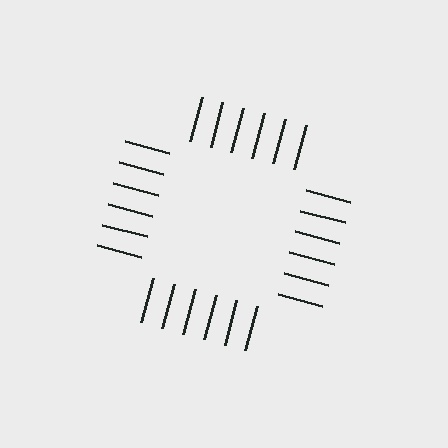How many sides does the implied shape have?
4 sides — the line-ends trace a square.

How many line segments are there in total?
24 — 6 along each of the 4 edges.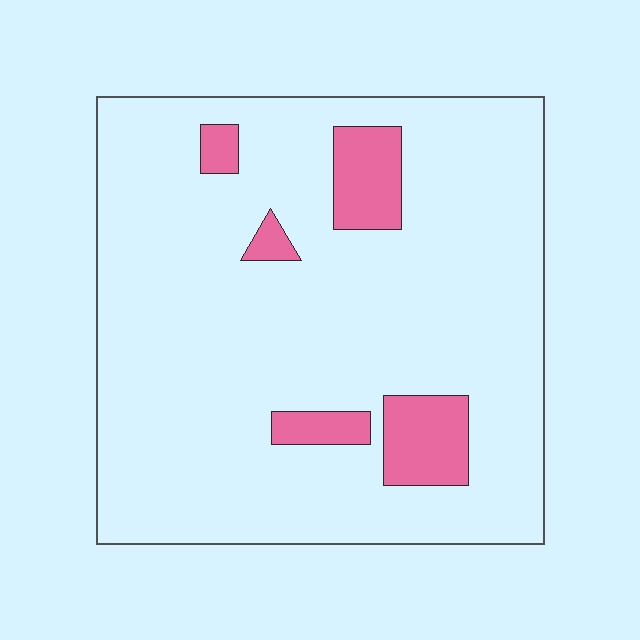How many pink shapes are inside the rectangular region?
5.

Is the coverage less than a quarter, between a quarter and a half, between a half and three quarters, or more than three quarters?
Less than a quarter.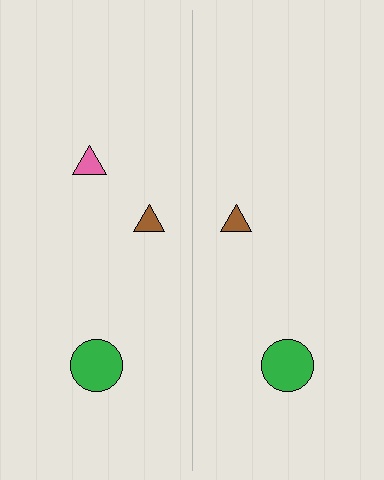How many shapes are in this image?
There are 5 shapes in this image.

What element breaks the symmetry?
A pink triangle is missing from the right side.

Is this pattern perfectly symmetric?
No, the pattern is not perfectly symmetric. A pink triangle is missing from the right side.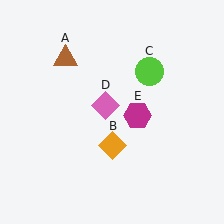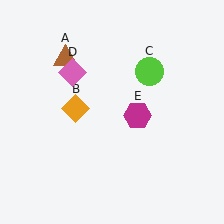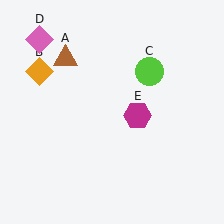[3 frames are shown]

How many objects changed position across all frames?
2 objects changed position: orange diamond (object B), pink diamond (object D).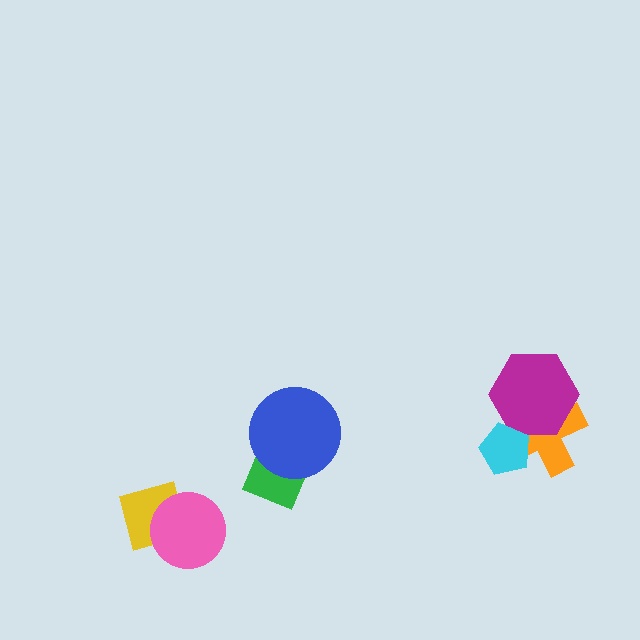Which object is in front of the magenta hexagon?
The cyan pentagon is in front of the magenta hexagon.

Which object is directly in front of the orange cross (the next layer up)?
The magenta hexagon is directly in front of the orange cross.